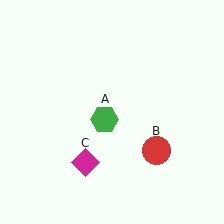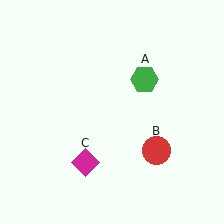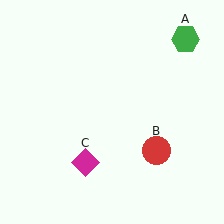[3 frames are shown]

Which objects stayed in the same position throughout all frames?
Red circle (object B) and magenta diamond (object C) remained stationary.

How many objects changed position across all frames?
1 object changed position: green hexagon (object A).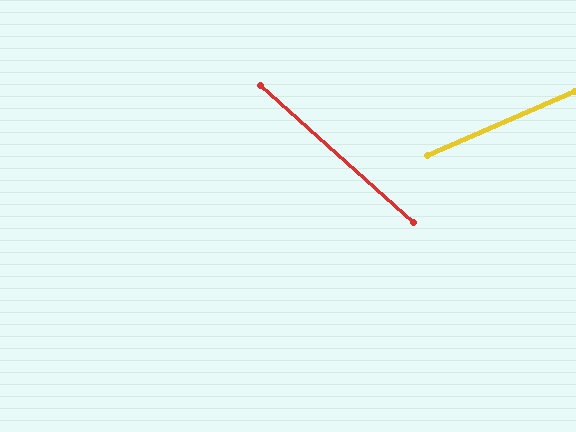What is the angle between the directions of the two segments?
Approximately 65 degrees.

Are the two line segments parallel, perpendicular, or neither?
Neither parallel nor perpendicular — they differ by about 65°.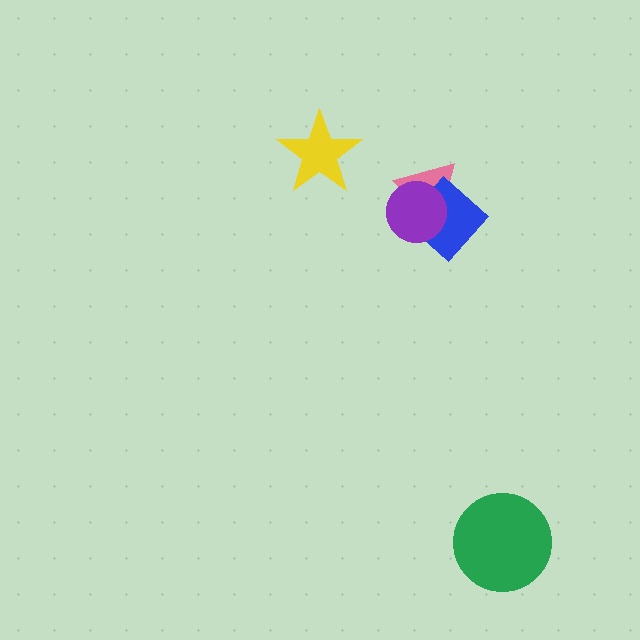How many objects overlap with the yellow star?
0 objects overlap with the yellow star.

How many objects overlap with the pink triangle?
2 objects overlap with the pink triangle.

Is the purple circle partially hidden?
No, no other shape covers it.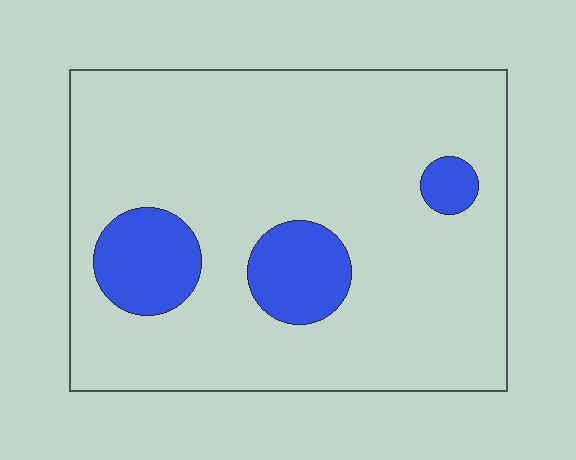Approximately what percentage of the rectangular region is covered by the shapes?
Approximately 15%.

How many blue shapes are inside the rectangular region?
3.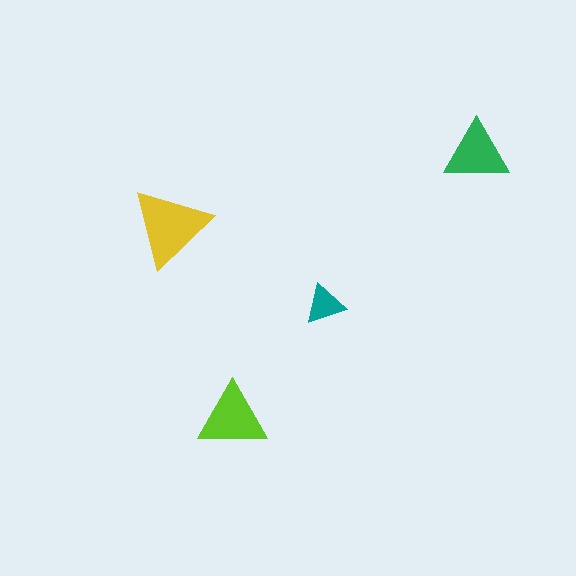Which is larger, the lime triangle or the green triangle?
The lime one.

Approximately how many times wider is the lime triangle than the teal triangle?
About 1.5 times wider.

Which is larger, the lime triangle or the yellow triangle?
The yellow one.